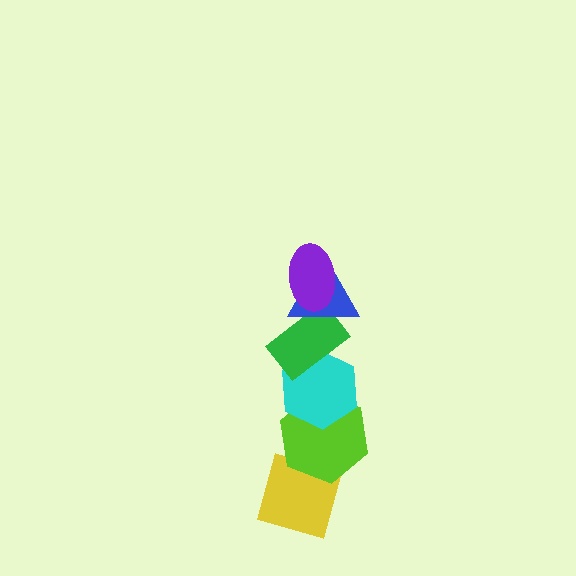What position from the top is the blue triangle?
The blue triangle is 2nd from the top.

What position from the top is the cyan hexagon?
The cyan hexagon is 4th from the top.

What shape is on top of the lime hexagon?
The cyan hexagon is on top of the lime hexagon.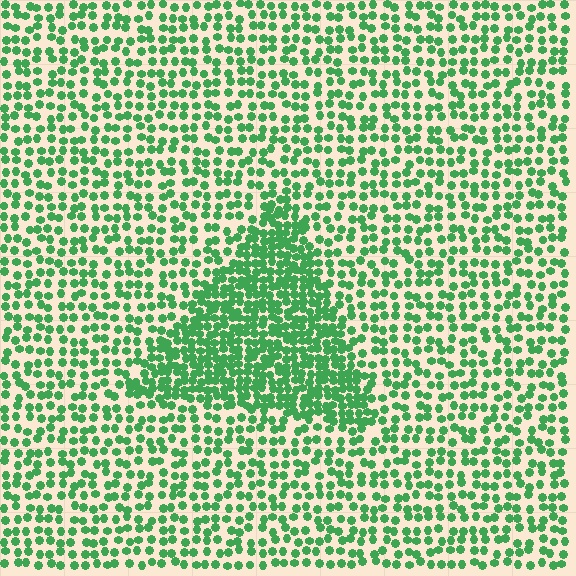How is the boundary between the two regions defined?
The boundary is defined by a change in element density (approximately 2.0x ratio). All elements are the same color, size, and shape.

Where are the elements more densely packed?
The elements are more densely packed inside the triangle boundary.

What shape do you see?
I see a triangle.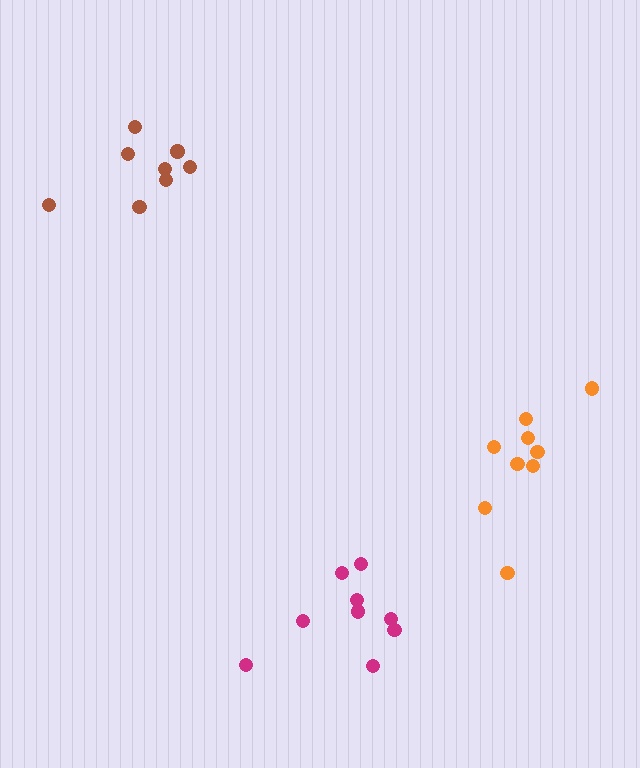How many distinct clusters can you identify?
There are 3 distinct clusters.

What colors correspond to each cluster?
The clusters are colored: magenta, brown, orange.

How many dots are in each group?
Group 1: 9 dots, Group 2: 8 dots, Group 3: 9 dots (26 total).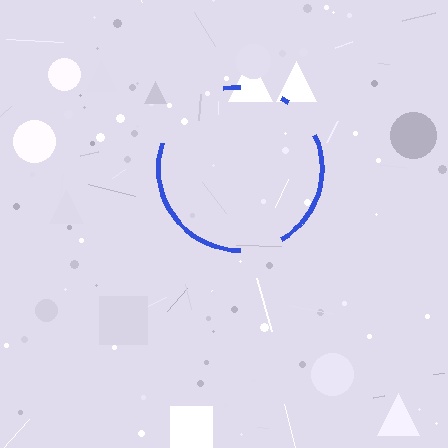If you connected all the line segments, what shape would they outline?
They would outline a circle.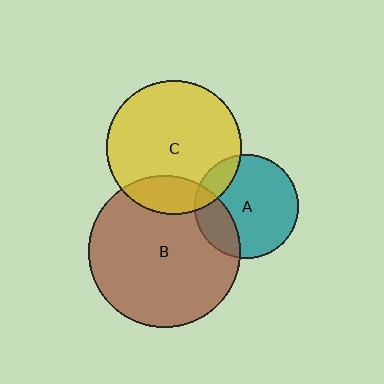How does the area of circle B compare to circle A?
Approximately 2.1 times.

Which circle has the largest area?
Circle B (brown).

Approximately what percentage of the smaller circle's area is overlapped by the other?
Approximately 20%.